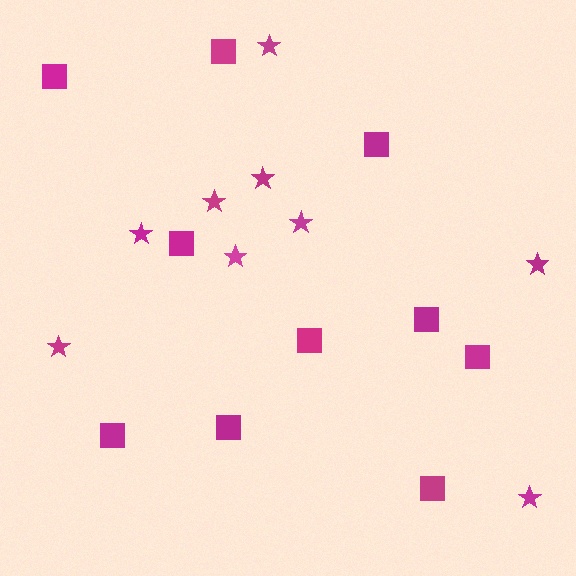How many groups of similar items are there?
There are 2 groups: one group of squares (10) and one group of stars (9).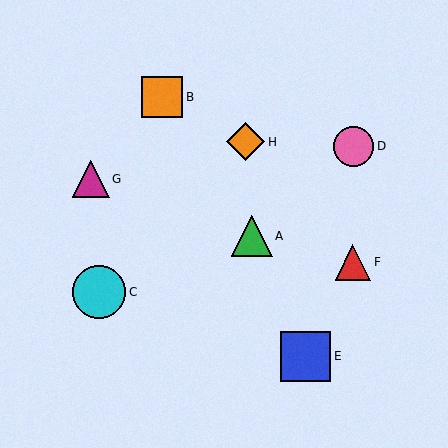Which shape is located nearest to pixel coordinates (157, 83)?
The orange square (labeled B) at (162, 97) is nearest to that location.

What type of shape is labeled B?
Shape B is an orange square.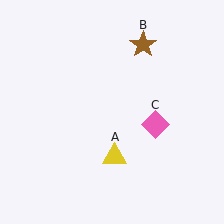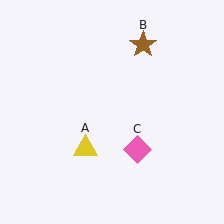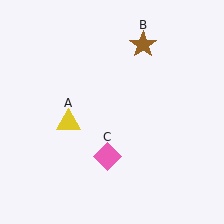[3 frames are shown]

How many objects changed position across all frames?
2 objects changed position: yellow triangle (object A), pink diamond (object C).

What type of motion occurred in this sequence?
The yellow triangle (object A), pink diamond (object C) rotated clockwise around the center of the scene.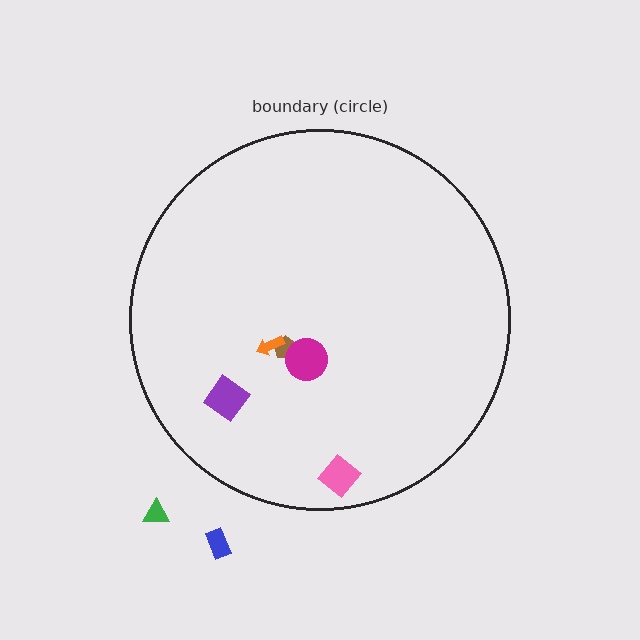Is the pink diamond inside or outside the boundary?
Inside.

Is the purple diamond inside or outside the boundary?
Inside.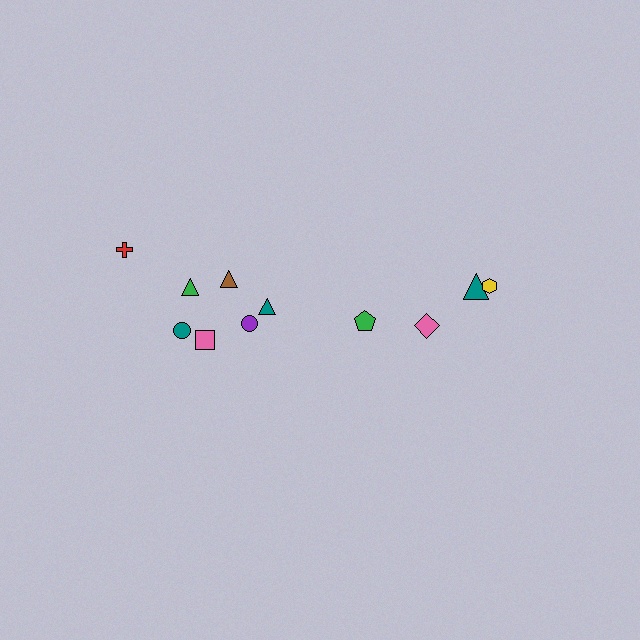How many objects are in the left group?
There are 7 objects.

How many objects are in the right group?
There are 4 objects.